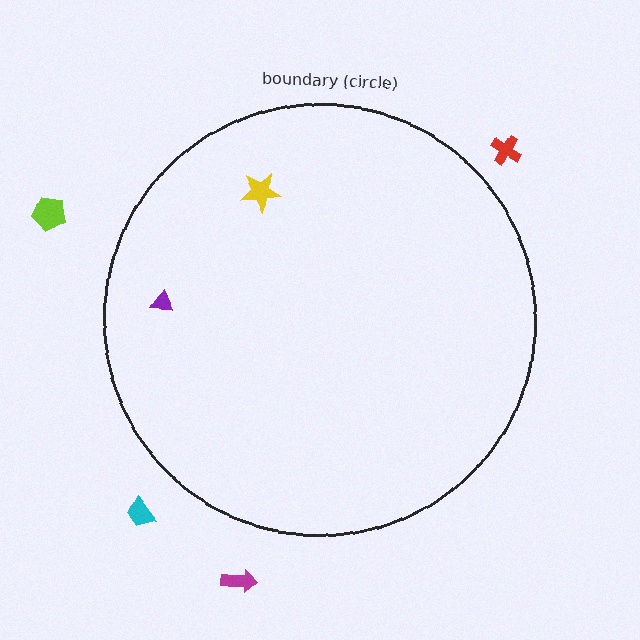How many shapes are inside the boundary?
2 inside, 4 outside.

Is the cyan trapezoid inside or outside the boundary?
Outside.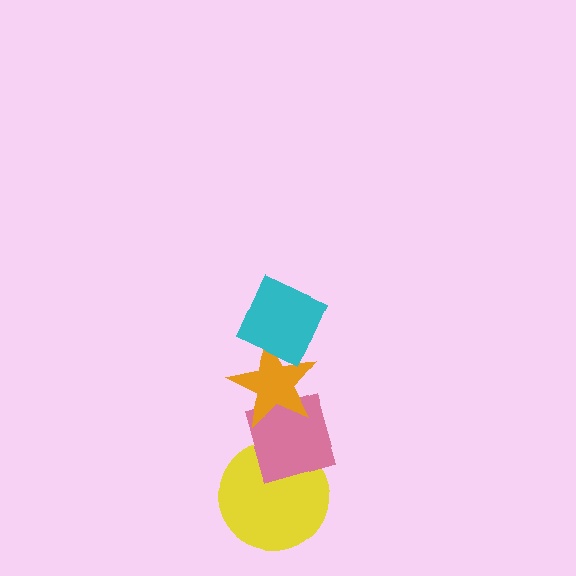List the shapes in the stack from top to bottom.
From top to bottom: the cyan diamond, the orange star, the pink diamond, the yellow circle.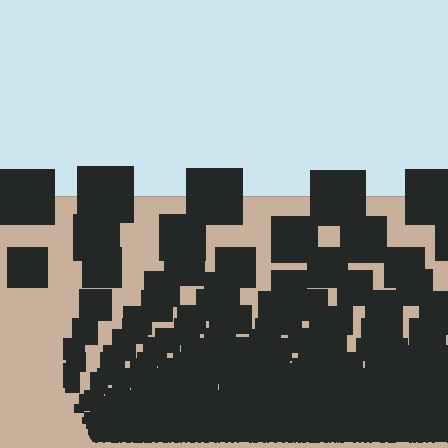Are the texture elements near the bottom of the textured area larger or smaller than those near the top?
Smaller. The gradient is inverted — elements near the bottom are smaller and denser.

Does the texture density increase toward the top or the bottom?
Density increases toward the bottom.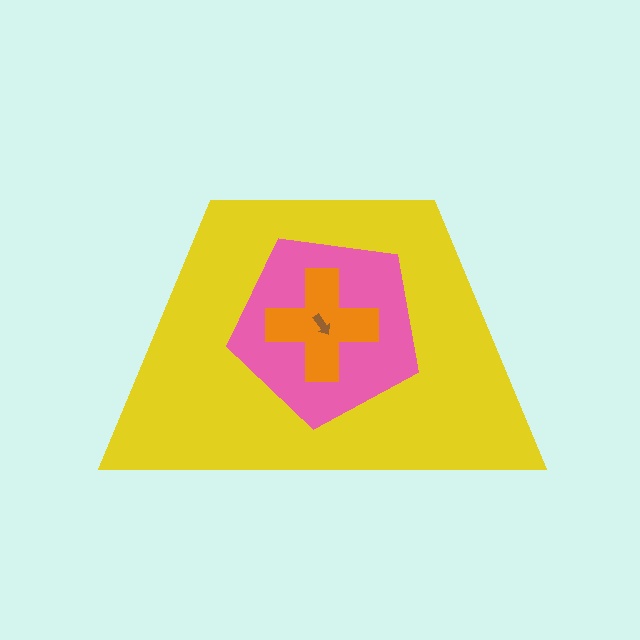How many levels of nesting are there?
4.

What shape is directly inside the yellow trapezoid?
The pink pentagon.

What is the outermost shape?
The yellow trapezoid.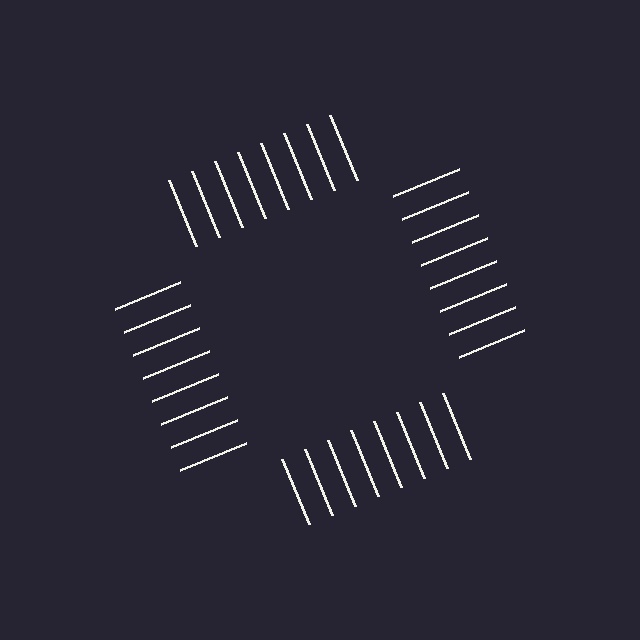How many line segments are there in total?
32 — 8 along each of the 4 edges.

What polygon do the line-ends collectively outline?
An illusory square — the line segments terminate on its edges but no continuous stroke is drawn.